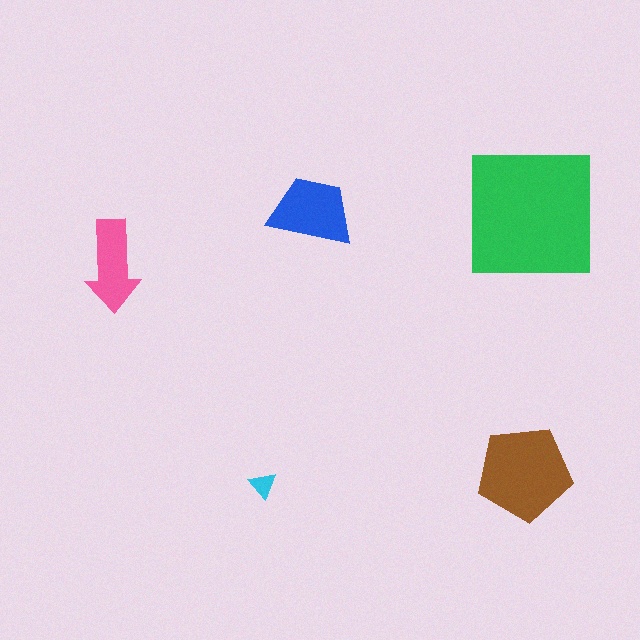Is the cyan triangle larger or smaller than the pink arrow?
Smaller.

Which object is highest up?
The blue trapezoid is topmost.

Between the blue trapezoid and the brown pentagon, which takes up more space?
The brown pentagon.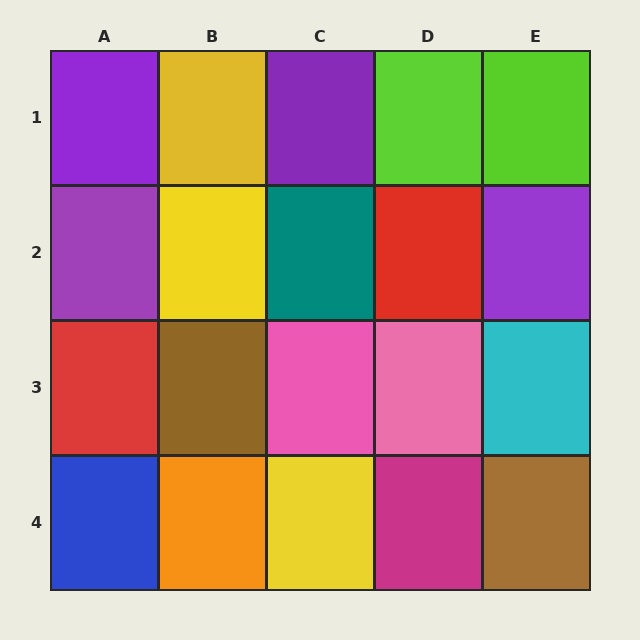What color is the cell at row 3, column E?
Cyan.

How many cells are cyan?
1 cell is cyan.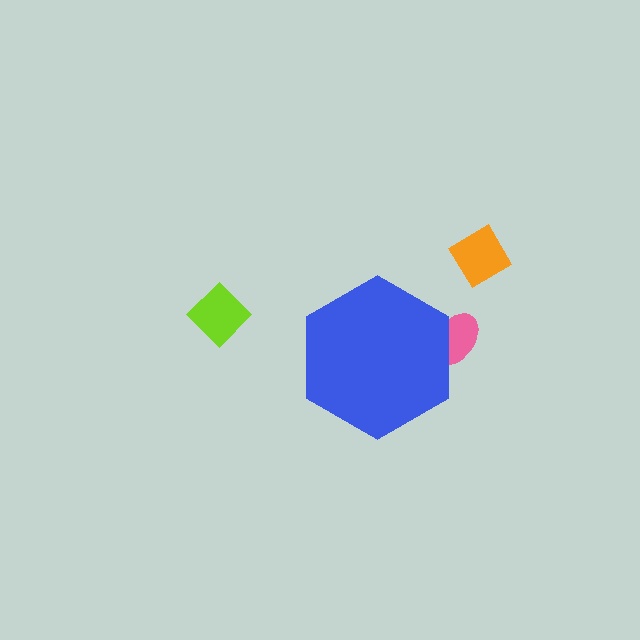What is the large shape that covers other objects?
A blue hexagon.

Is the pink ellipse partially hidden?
Yes, the pink ellipse is partially hidden behind the blue hexagon.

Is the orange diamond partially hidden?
No, the orange diamond is fully visible.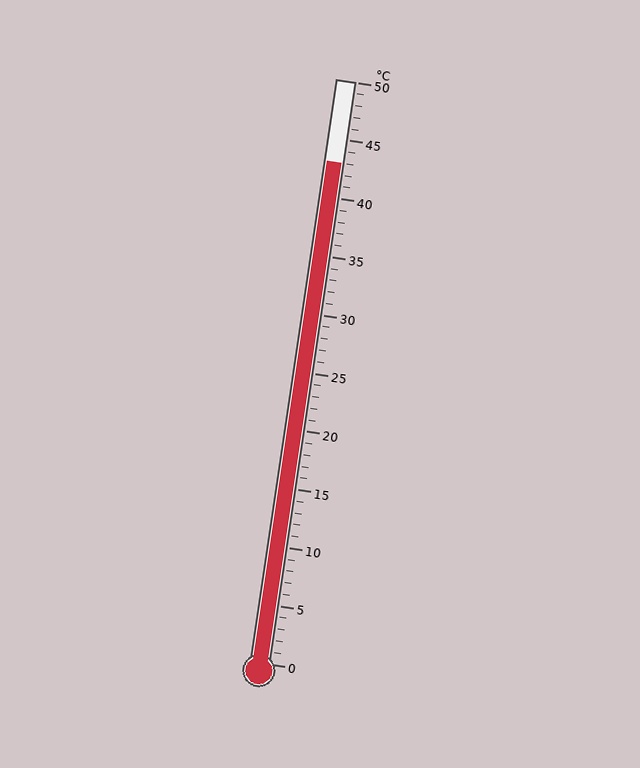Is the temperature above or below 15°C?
The temperature is above 15°C.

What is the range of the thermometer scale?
The thermometer scale ranges from 0°C to 50°C.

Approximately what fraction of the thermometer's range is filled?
The thermometer is filled to approximately 85% of its range.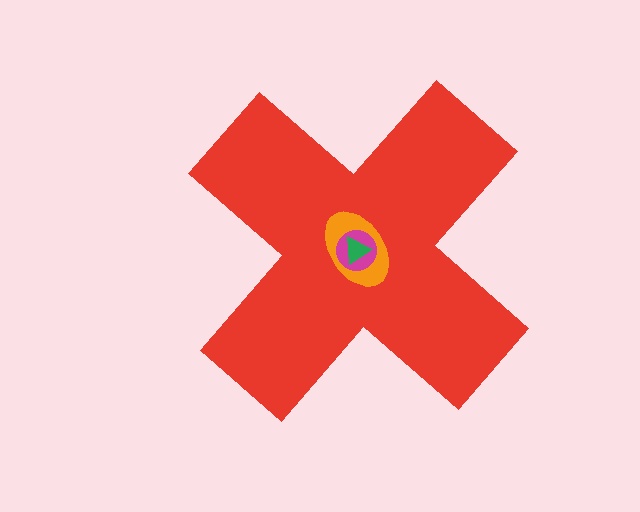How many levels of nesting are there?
4.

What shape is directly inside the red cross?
The orange ellipse.